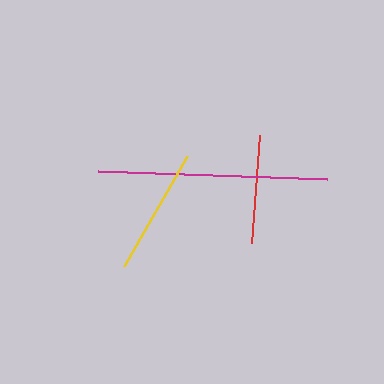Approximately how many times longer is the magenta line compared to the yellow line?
The magenta line is approximately 1.8 times the length of the yellow line.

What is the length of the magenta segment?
The magenta segment is approximately 229 pixels long.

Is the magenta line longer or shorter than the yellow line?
The magenta line is longer than the yellow line.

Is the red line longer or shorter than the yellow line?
The yellow line is longer than the red line.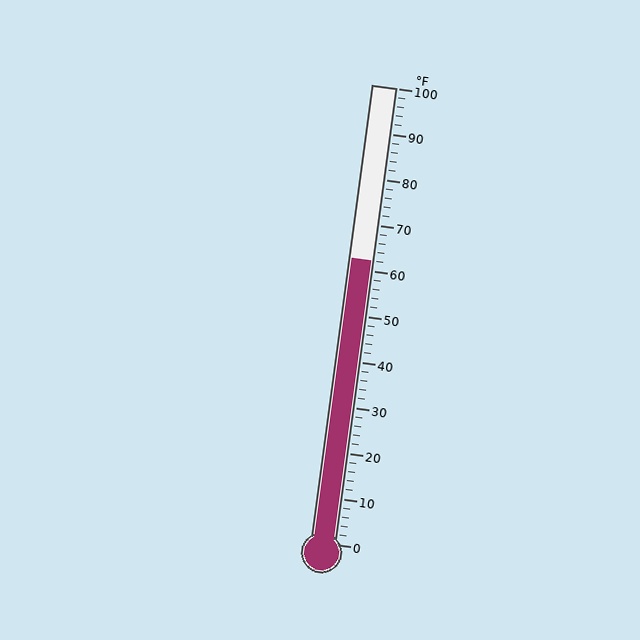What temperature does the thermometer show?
The thermometer shows approximately 62°F.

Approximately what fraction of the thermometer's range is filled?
The thermometer is filled to approximately 60% of its range.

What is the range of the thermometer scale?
The thermometer scale ranges from 0°F to 100°F.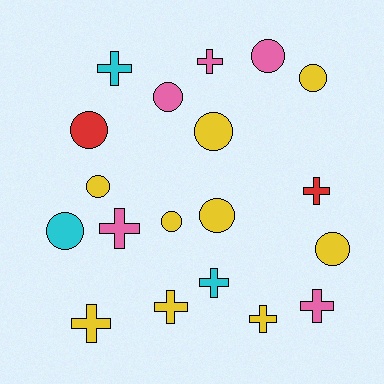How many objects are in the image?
There are 19 objects.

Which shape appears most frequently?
Circle, with 10 objects.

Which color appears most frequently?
Yellow, with 9 objects.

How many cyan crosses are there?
There are 2 cyan crosses.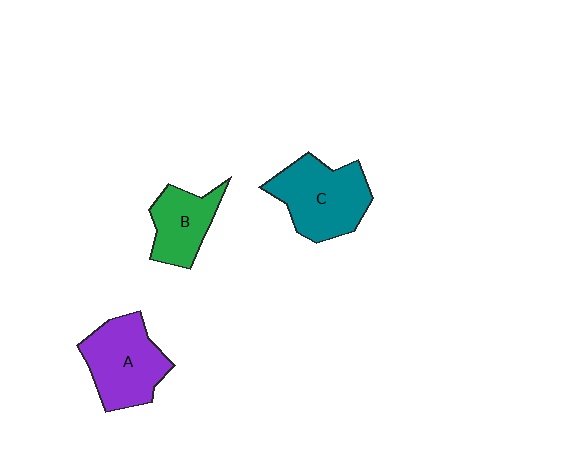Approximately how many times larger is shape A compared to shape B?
Approximately 1.4 times.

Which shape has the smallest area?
Shape B (green).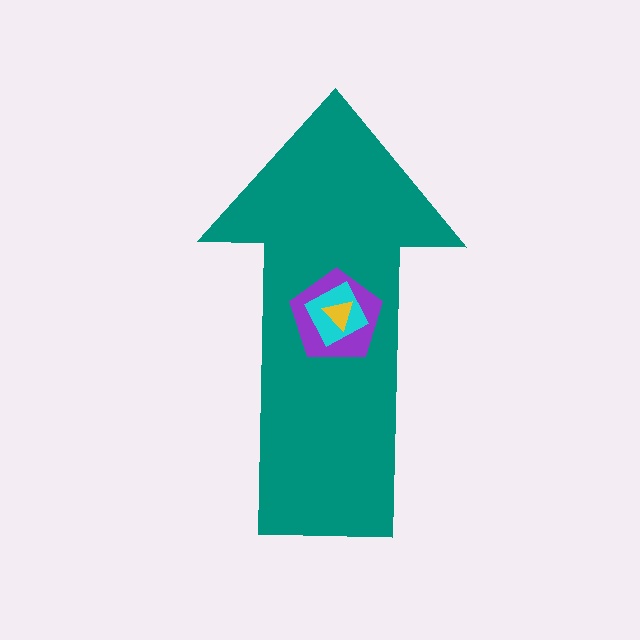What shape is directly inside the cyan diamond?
The yellow triangle.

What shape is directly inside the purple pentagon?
The cyan diamond.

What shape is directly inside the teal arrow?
The purple pentagon.